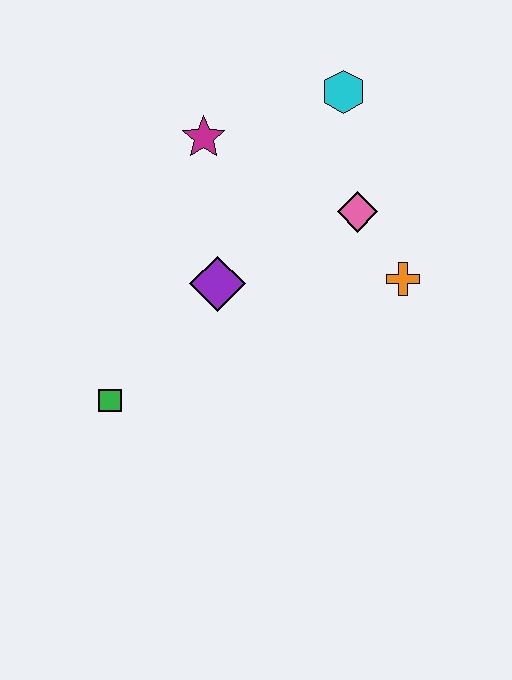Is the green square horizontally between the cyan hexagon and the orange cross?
No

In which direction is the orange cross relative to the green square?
The orange cross is to the right of the green square.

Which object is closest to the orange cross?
The pink diamond is closest to the orange cross.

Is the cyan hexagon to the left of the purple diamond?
No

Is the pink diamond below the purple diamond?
No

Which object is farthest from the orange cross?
The green square is farthest from the orange cross.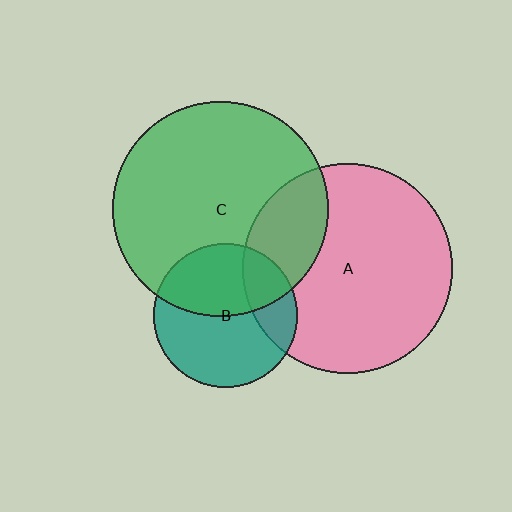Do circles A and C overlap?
Yes.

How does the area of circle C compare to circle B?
Approximately 2.3 times.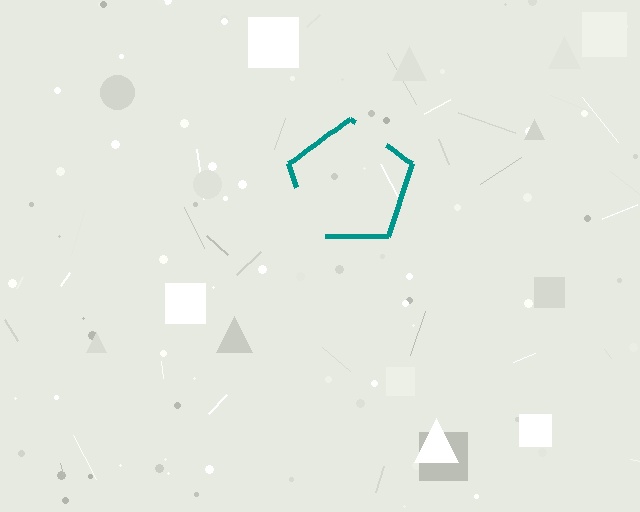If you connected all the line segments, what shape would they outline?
They would outline a pentagon.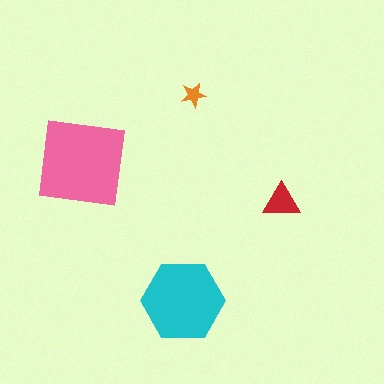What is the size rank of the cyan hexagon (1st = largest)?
2nd.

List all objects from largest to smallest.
The pink square, the cyan hexagon, the red triangle, the orange star.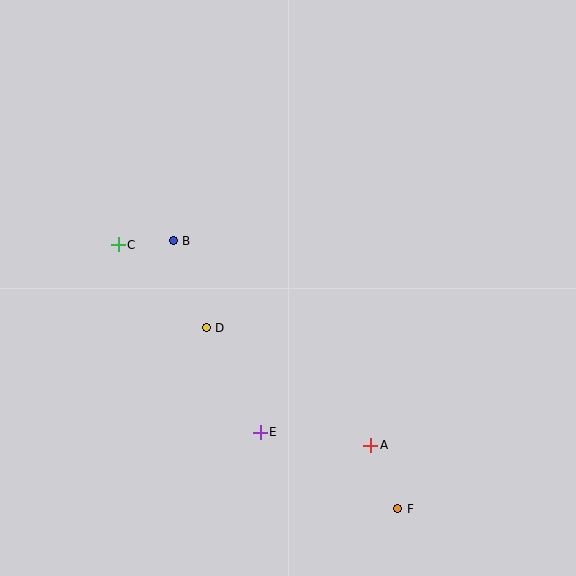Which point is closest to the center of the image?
Point D at (206, 328) is closest to the center.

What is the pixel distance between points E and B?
The distance between E and B is 211 pixels.